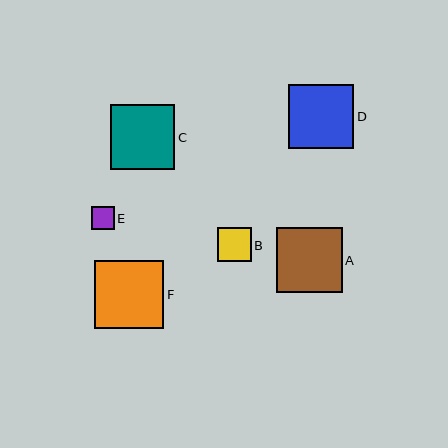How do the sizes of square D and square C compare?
Square D and square C are approximately the same size.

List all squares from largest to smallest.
From largest to smallest: F, A, D, C, B, E.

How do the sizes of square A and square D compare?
Square A and square D are approximately the same size.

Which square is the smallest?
Square E is the smallest with a size of approximately 23 pixels.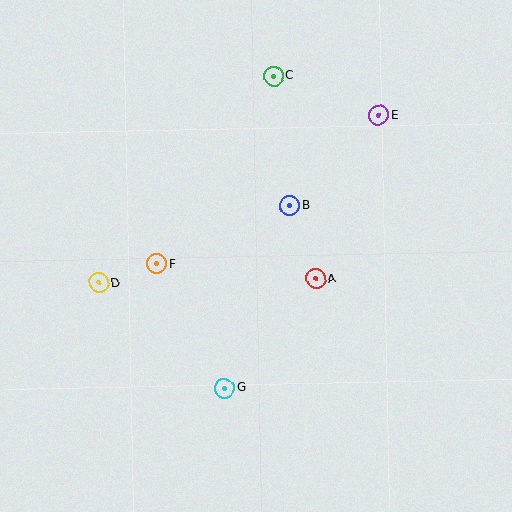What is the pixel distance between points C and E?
The distance between C and E is 112 pixels.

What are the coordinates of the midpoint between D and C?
The midpoint between D and C is at (186, 180).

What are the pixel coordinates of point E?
Point E is at (379, 115).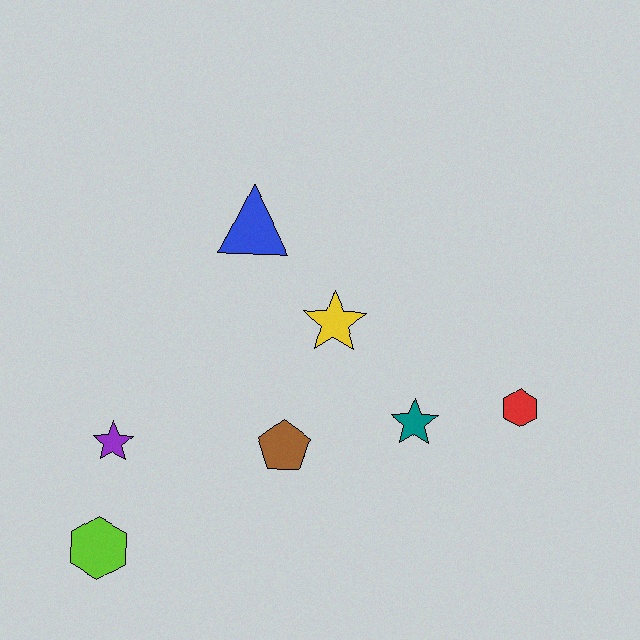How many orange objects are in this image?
There are no orange objects.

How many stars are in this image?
There are 3 stars.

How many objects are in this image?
There are 7 objects.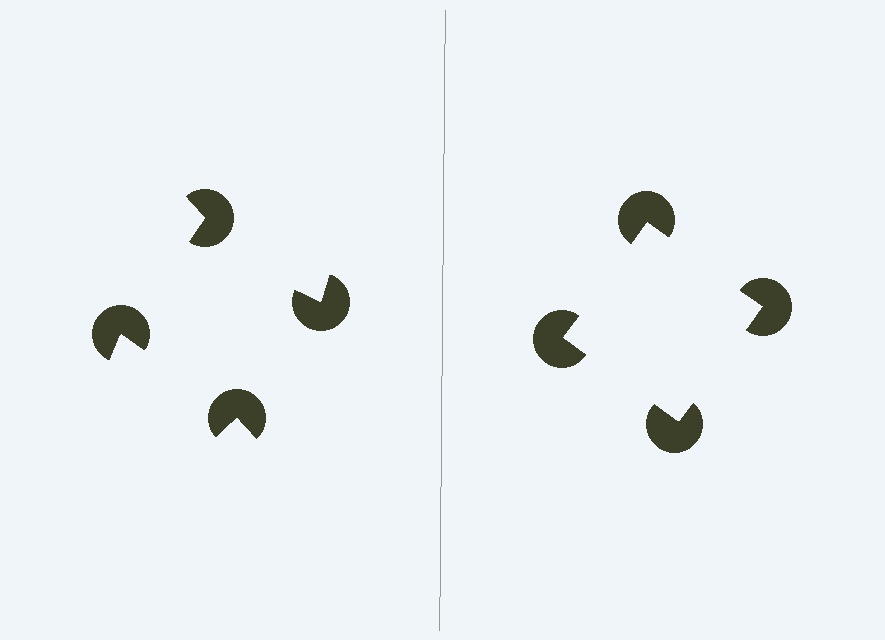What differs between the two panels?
The pac-man discs are positioned identically on both sides; only the wedge orientations differ. On the right they align to a square; on the left they are misaligned.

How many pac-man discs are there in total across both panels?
8 — 4 on each side.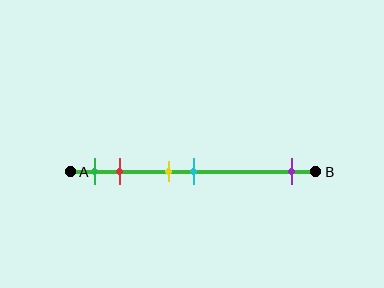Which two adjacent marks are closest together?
The yellow and cyan marks are the closest adjacent pair.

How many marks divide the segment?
There are 5 marks dividing the segment.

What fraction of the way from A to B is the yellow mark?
The yellow mark is approximately 40% (0.4) of the way from A to B.